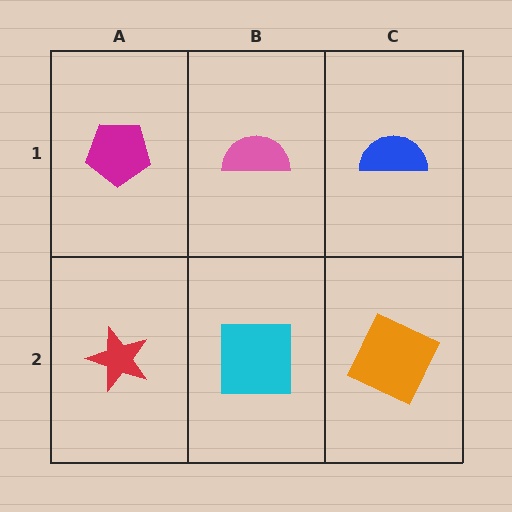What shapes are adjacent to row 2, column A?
A magenta pentagon (row 1, column A), a cyan square (row 2, column B).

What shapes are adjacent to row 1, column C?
An orange square (row 2, column C), a pink semicircle (row 1, column B).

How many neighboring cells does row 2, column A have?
2.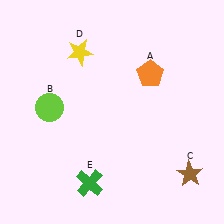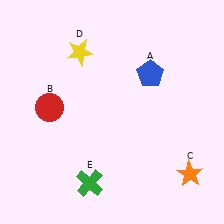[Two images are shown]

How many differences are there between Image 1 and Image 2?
There are 3 differences between the two images.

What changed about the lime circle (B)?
In Image 1, B is lime. In Image 2, it changed to red.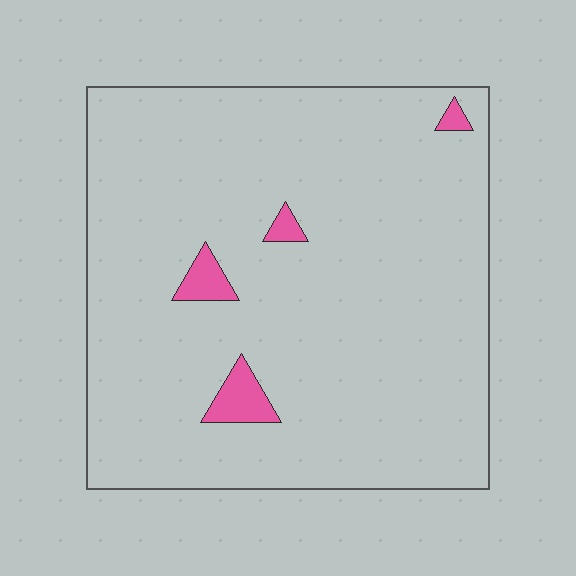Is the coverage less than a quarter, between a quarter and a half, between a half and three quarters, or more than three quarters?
Less than a quarter.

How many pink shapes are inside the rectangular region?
4.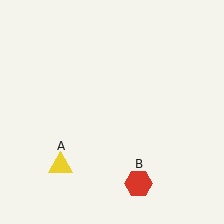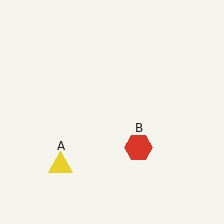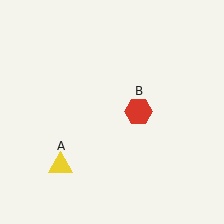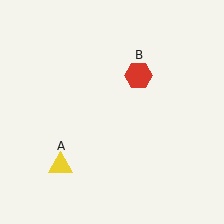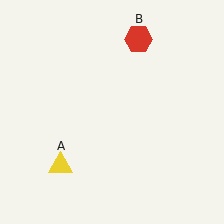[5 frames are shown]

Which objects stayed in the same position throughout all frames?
Yellow triangle (object A) remained stationary.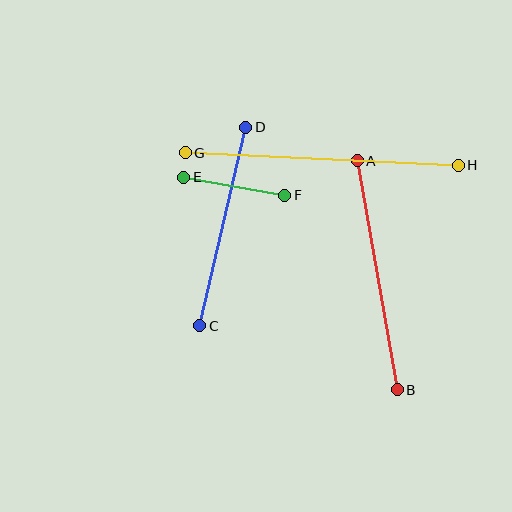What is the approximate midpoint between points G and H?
The midpoint is at approximately (322, 159) pixels.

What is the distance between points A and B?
The distance is approximately 232 pixels.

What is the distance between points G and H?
The distance is approximately 273 pixels.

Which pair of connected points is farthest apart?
Points G and H are farthest apart.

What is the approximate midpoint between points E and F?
The midpoint is at approximately (234, 186) pixels.